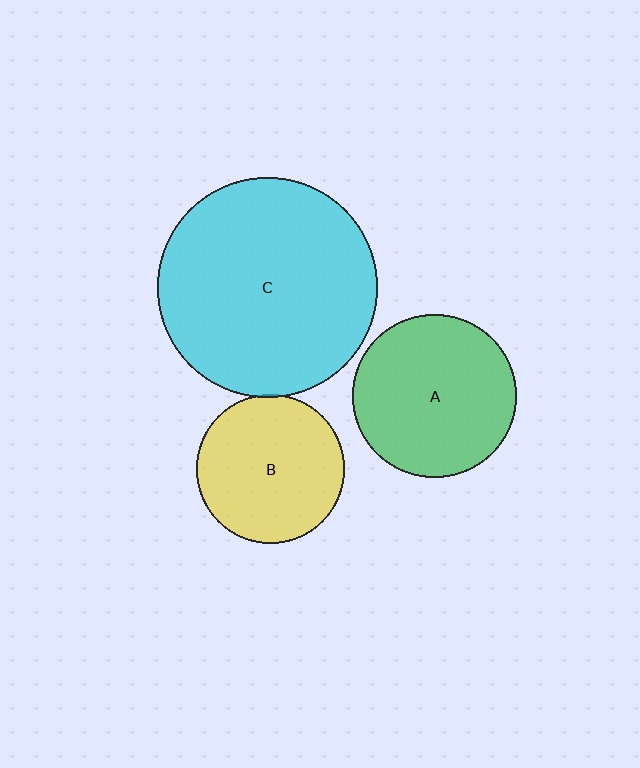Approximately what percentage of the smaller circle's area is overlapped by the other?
Approximately 5%.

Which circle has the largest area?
Circle C (cyan).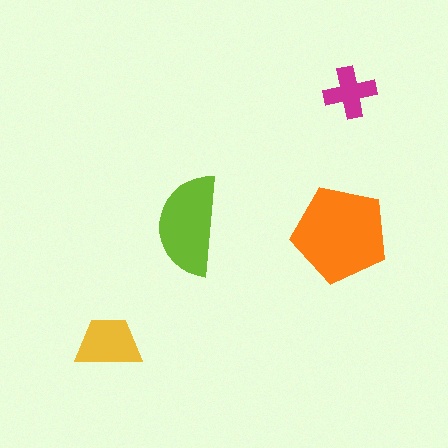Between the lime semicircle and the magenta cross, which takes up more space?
The lime semicircle.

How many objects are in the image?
There are 4 objects in the image.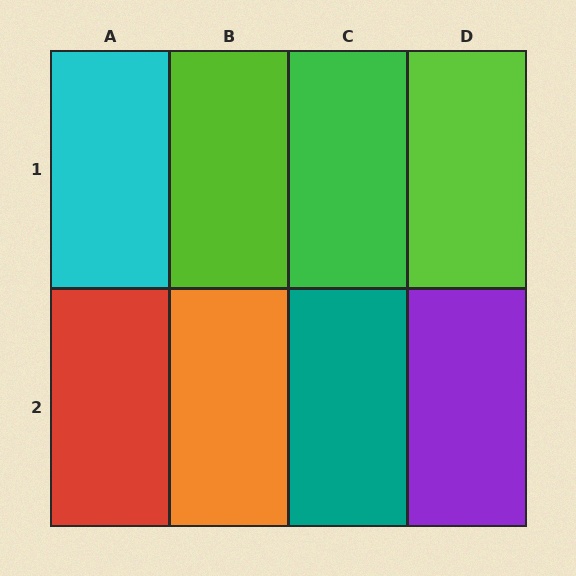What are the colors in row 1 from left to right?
Cyan, lime, green, lime.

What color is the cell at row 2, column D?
Purple.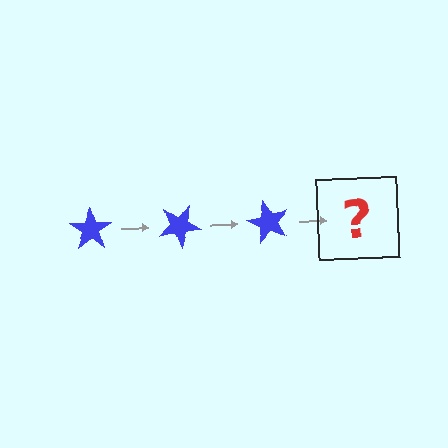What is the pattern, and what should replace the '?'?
The pattern is that the star rotates 30 degrees each step. The '?' should be a blue star rotated 90 degrees.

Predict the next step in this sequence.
The next step is a blue star rotated 90 degrees.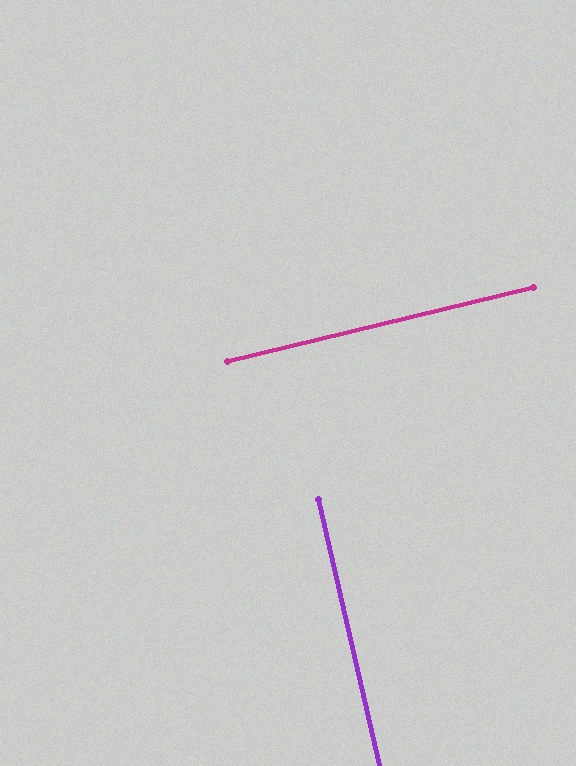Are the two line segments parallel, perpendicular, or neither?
Perpendicular — they meet at approximately 89°.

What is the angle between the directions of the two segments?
Approximately 89 degrees.